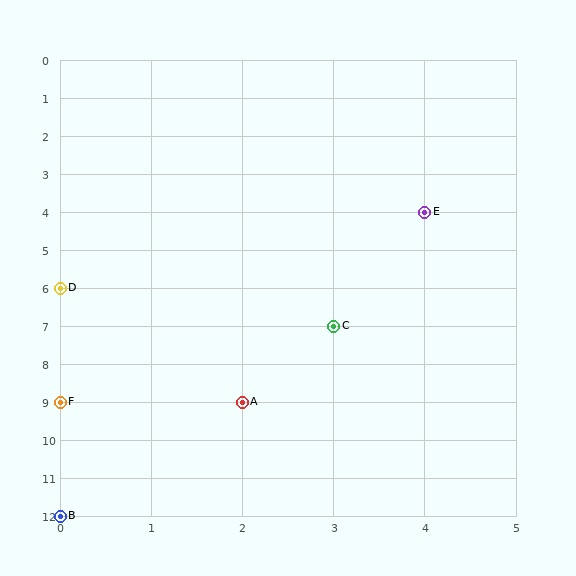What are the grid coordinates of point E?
Point E is at grid coordinates (4, 4).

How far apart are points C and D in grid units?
Points C and D are 3 columns and 1 row apart (about 3.2 grid units diagonally).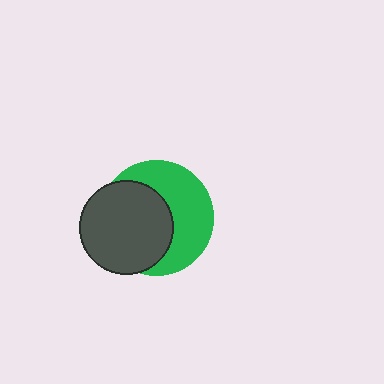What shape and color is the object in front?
The object in front is a dark gray circle.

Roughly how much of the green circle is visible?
About half of it is visible (roughly 49%).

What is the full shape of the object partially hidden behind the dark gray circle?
The partially hidden object is a green circle.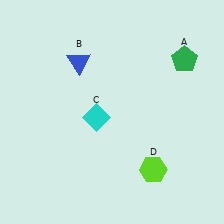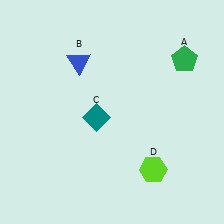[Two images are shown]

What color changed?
The diamond (C) changed from cyan in Image 1 to teal in Image 2.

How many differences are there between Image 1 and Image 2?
There is 1 difference between the two images.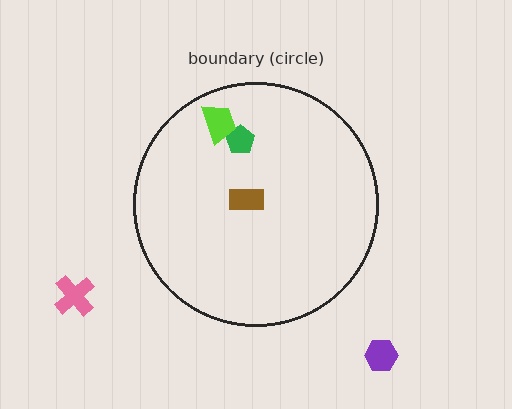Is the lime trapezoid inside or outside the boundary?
Inside.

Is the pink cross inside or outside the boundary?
Outside.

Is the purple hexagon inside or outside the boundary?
Outside.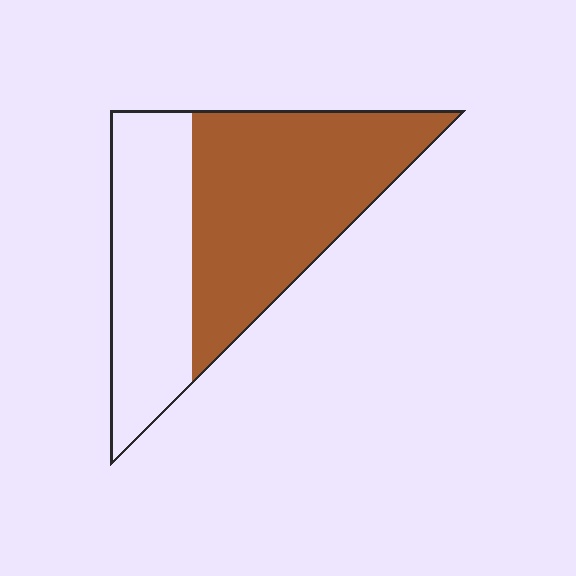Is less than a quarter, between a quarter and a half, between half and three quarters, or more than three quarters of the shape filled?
Between half and three quarters.